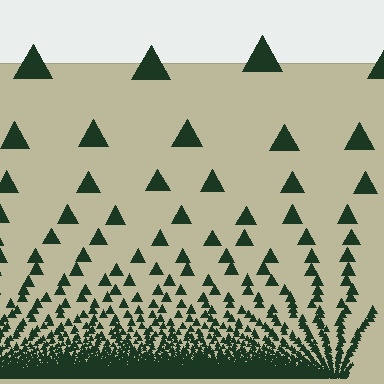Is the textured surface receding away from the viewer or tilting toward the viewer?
The surface appears to tilt toward the viewer. Texture elements get larger and sparser toward the top.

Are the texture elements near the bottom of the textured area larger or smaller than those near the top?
Smaller. The gradient is inverted — elements near the bottom are smaller and denser.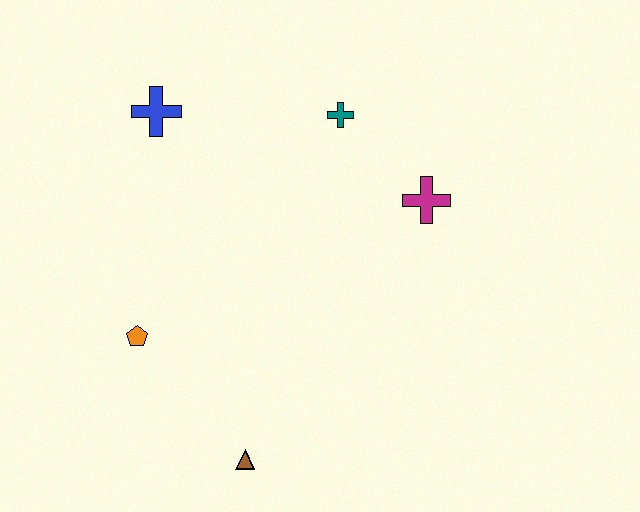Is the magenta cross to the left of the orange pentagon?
No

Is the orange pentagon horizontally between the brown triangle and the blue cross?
No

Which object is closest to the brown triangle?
The orange pentagon is closest to the brown triangle.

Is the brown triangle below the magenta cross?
Yes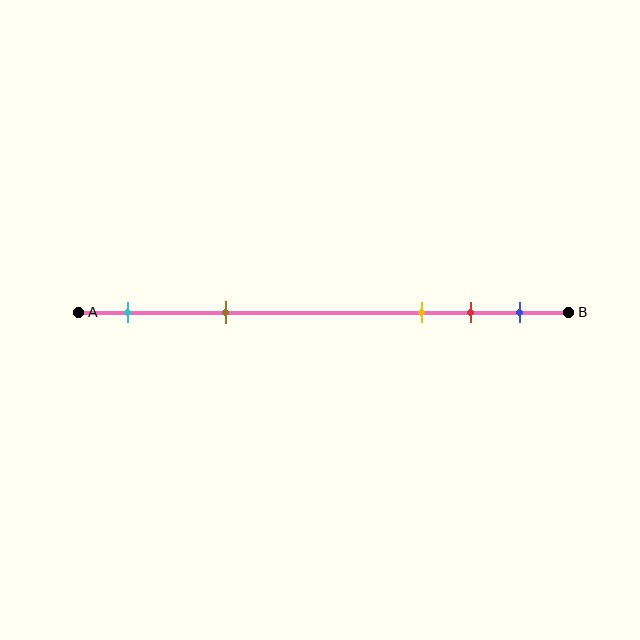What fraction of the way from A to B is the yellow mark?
The yellow mark is approximately 70% (0.7) of the way from A to B.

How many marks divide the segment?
There are 5 marks dividing the segment.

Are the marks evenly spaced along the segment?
No, the marks are not evenly spaced.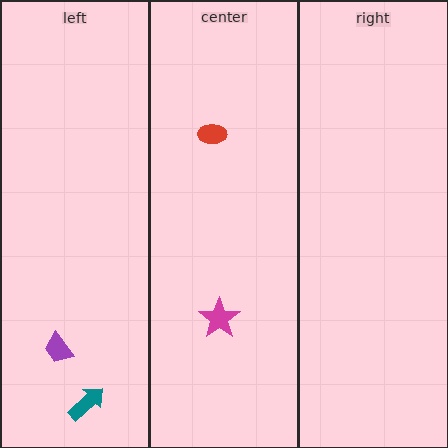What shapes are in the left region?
The purple trapezoid, the teal arrow.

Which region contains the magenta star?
The center region.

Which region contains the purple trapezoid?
The left region.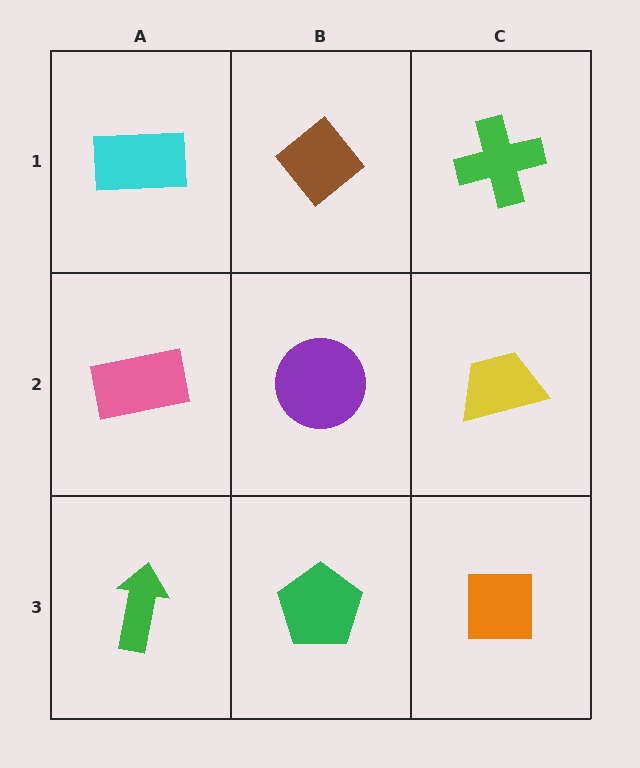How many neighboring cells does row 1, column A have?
2.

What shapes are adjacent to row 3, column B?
A purple circle (row 2, column B), a green arrow (row 3, column A), an orange square (row 3, column C).